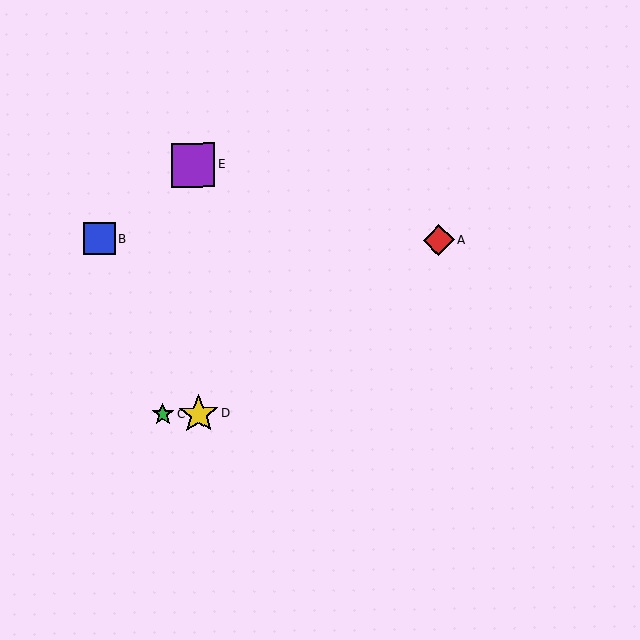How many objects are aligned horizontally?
2 objects (C, D) are aligned horizontally.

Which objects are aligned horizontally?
Objects C, D are aligned horizontally.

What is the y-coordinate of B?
Object B is at y≈239.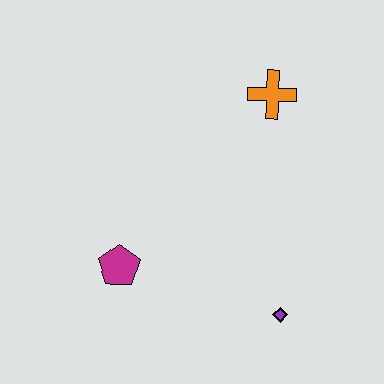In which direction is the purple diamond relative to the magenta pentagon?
The purple diamond is to the right of the magenta pentagon.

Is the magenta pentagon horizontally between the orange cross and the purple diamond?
No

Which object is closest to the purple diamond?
The magenta pentagon is closest to the purple diamond.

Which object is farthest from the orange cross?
The magenta pentagon is farthest from the orange cross.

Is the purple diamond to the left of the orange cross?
No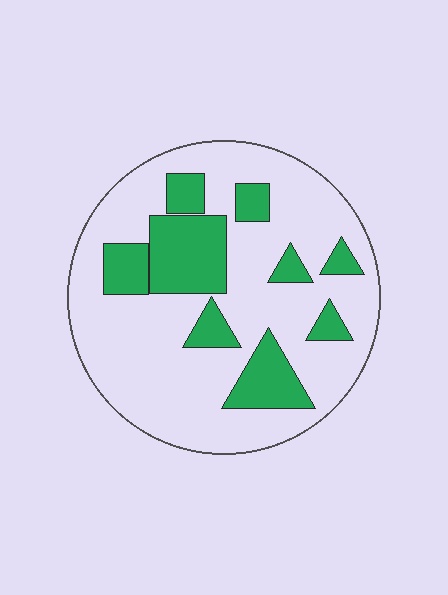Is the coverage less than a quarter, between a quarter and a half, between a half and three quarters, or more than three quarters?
Between a quarter and a half.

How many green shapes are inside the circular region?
9.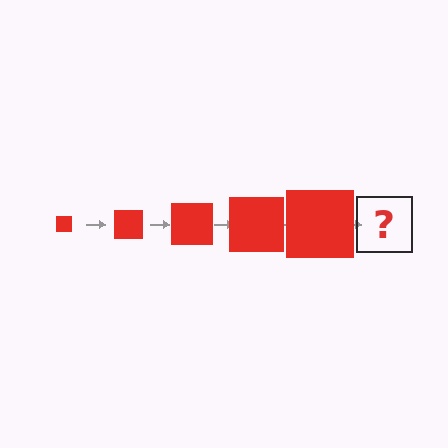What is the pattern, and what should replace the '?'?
The pattern is that the square gets progressively larger each step. The '?' should be a red square, larger than the previous one.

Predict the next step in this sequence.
The next step is a red square, larger than the previous one.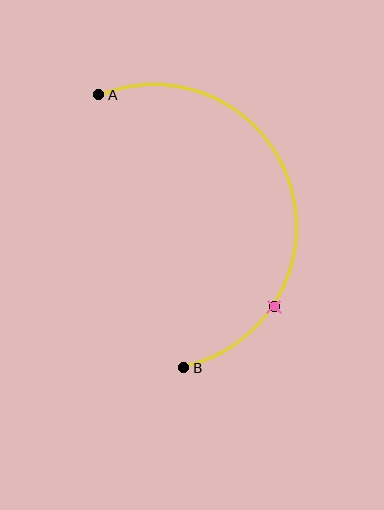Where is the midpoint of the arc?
The arc midpoint is the point on the curve farthest from the straight line joining A and B. It sits to the right of that line.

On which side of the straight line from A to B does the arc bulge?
The arc bulges to the right of the straight line connecting A and B.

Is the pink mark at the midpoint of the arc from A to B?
No. The pink mark lies on the arc but is closer to endpoint B. The arc midpoint would be at the point on the curve equidistant along the arc from both A and B.